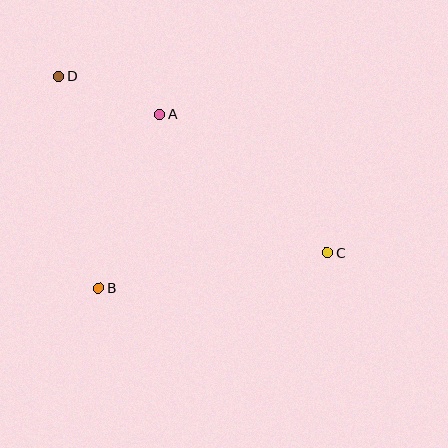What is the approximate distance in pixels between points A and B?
The distance between A and B is approximately 184 pixels.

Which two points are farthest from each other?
Points C and D are farthest from each other.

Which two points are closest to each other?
Points A and D are closest to each other.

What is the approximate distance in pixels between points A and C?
The distance between A and C is approximately 217 pixels.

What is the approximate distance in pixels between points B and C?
The distance between B and C is approximately 231 pixels.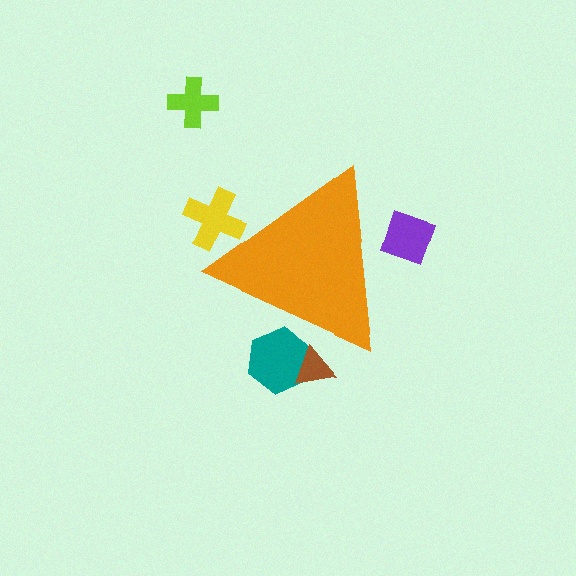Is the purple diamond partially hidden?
Yes, the purple diamond is partially hidden behind the orange triangle.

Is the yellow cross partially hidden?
Yes, the yellow cross is partially hidden behind the orange triangle.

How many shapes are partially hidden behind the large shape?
4 shapes are partially hidden.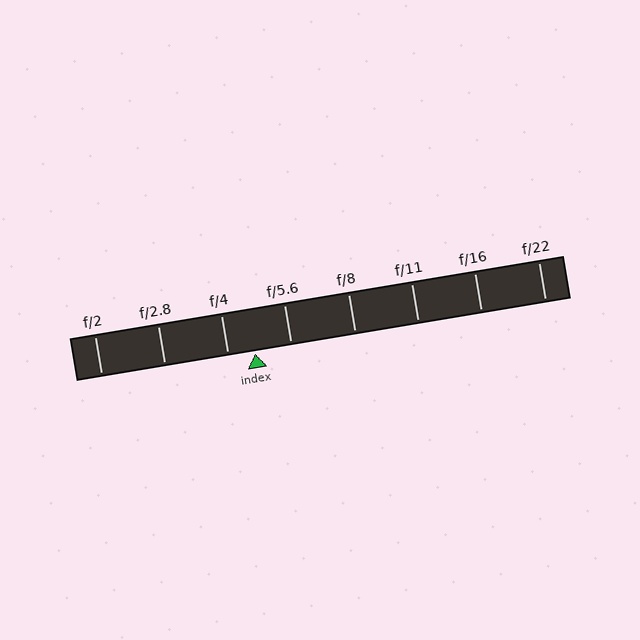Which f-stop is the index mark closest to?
The index mark is closest to f/4.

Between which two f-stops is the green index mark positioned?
The index mark is between f/4 and f/5.6.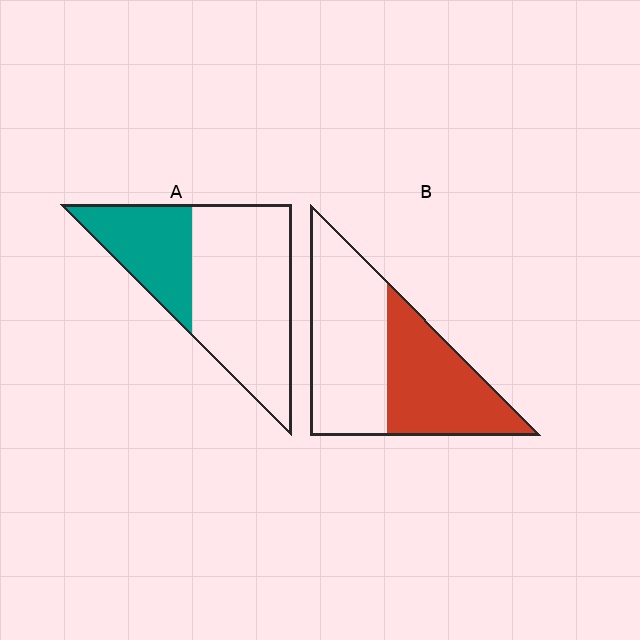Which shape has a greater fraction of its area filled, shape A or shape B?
Shape B.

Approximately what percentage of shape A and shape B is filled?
A is approximately 30% and B is approximately 45%.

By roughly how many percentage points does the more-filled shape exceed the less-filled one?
By roughly 10 percentage points (B over A).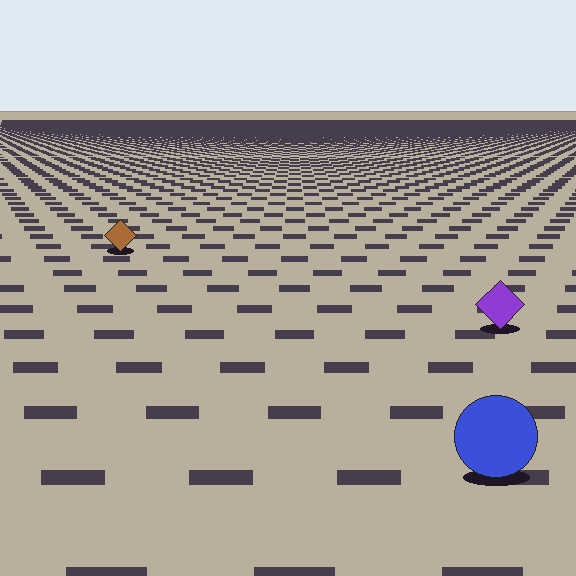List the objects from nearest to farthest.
From nearest to farthest: the blue circle, the purple diamond, the brown diamond.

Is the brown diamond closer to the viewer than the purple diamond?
No. The purple diamond is closer — you can tell from the texture gradient: the ground texture is coarser near it.